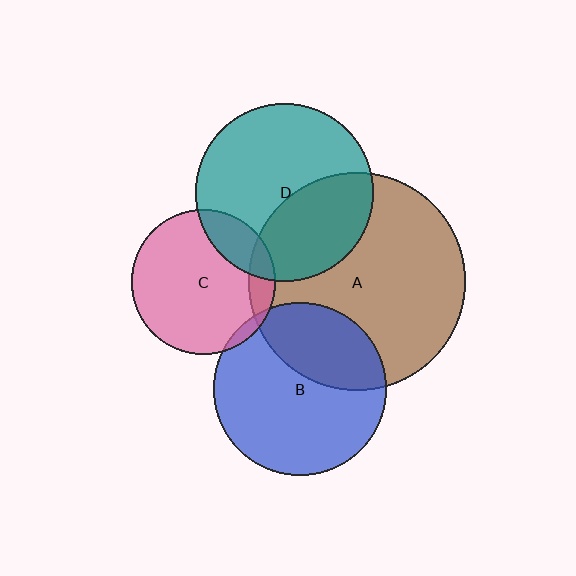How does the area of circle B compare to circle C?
Approximately 1.4 times.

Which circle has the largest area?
Circle A (brown).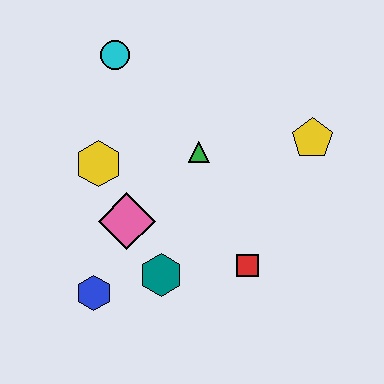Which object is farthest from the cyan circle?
The red square is farthest from the cyan circle.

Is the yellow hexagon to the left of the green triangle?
Yes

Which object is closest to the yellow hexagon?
The pink diamond is closest to the yellow hexagon.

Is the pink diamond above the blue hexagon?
Yes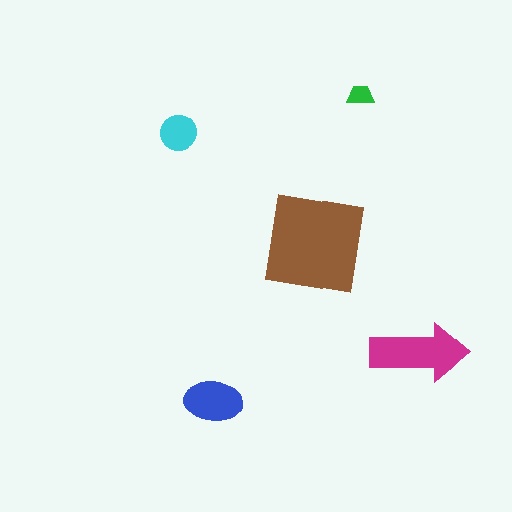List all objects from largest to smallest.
The brown square, the magenta arrow, the blue ellipse, the cyan circle, the green trapezoid.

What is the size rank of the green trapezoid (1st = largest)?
5th.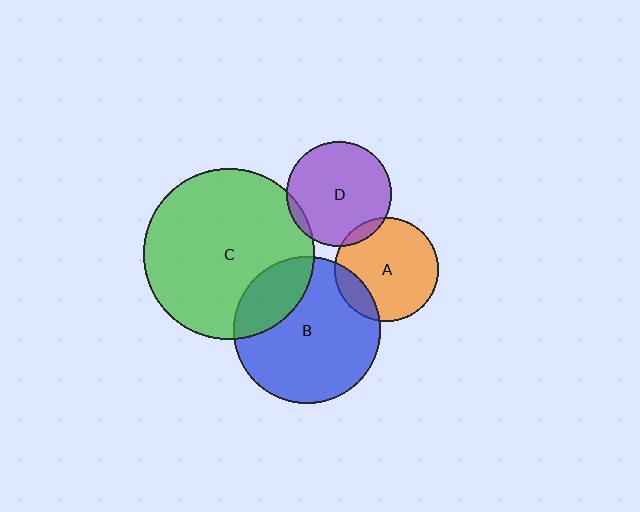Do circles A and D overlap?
Yes.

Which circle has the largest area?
Circle C (green).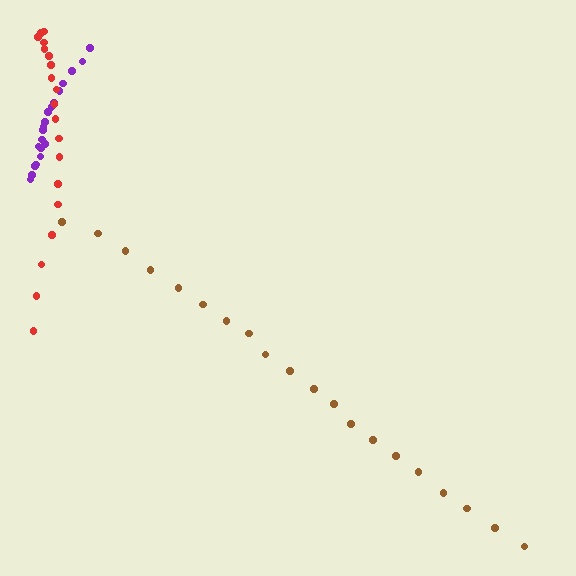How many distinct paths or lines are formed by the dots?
There are 3 distinct paths.